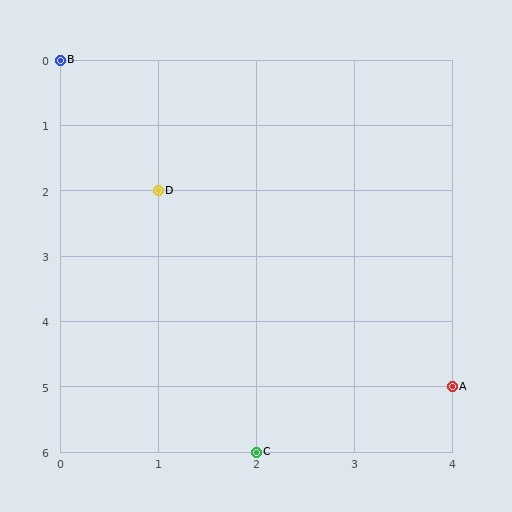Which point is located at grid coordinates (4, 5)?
Point A is at (4, 5).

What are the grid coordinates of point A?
Point A is at grid coordinates (4, 5).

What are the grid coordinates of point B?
Point B is at grid coordinates (0, 0).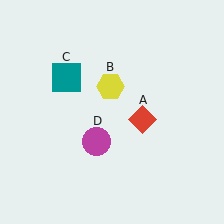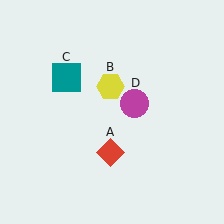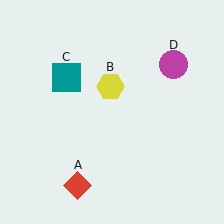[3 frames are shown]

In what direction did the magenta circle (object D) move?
The magenta circle (object D) moved up and to the right.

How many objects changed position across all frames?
2 objects changed position: red diamond (object A), magenta circle (object D).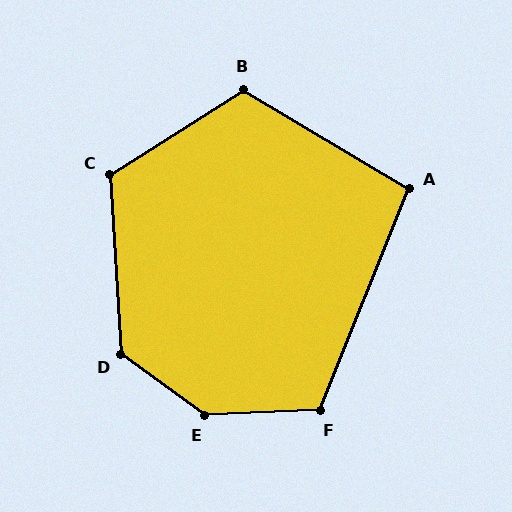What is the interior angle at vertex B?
Approximately 116 degrees (obtuse).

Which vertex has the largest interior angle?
E, at approximately 142 degrees.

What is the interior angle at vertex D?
Approximately 130 degrees (obtuse).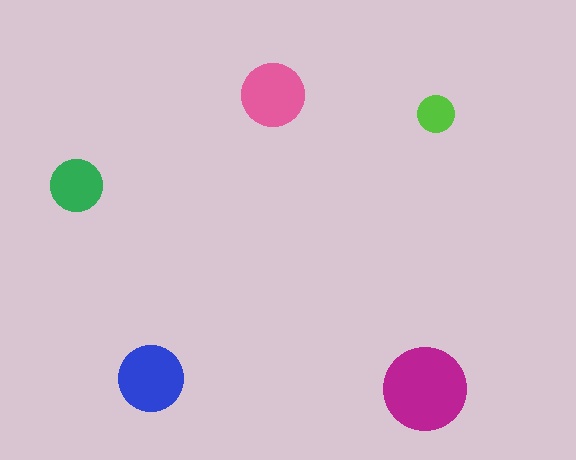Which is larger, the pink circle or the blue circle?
The blue one.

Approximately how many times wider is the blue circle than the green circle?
About 1.5 times wider.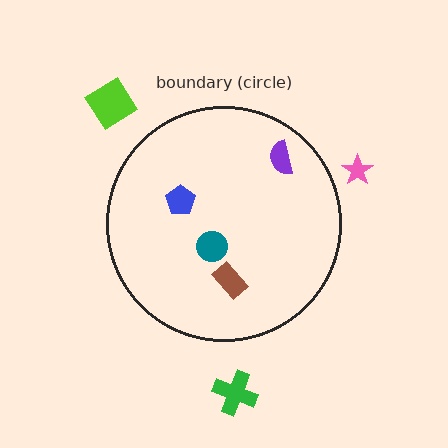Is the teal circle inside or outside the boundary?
Inside.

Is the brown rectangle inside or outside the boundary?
Inside.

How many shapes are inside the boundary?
4 inside, 3 outside.